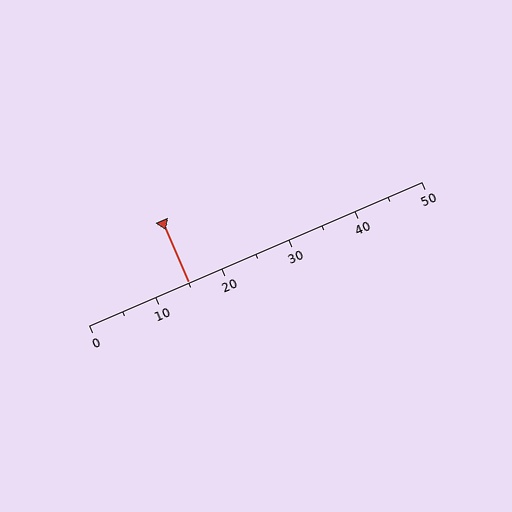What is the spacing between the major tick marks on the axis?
The major ticks are spaced 10 apart.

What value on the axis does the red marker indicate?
The marker indicates approximately 15.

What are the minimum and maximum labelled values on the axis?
The axis runs from 0 to 50.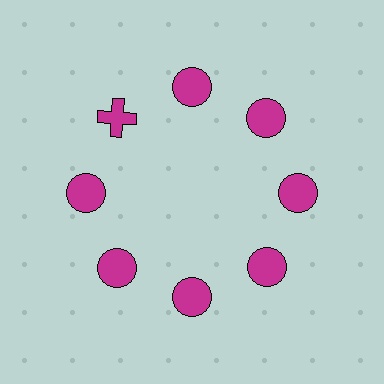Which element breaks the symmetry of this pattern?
The magenta cross at roughly the 10 o'clock position breaks the symmetry. All other shapes are magenta circles.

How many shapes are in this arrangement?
There are 8 shapes arranged in a ring pattern.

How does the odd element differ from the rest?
It has a different shape: cross instead of circle.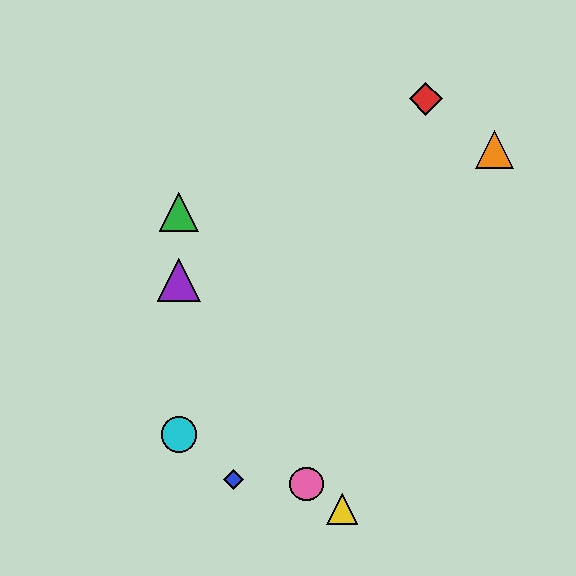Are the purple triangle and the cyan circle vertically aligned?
Yes, both are at x≈179.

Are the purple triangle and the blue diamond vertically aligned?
No, the purple triangle is at x≈179 and the blue diamond is at x≈233.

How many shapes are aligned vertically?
3 shapes (the green triangle, the purple triangle, the cyan circle) are aligned vertically.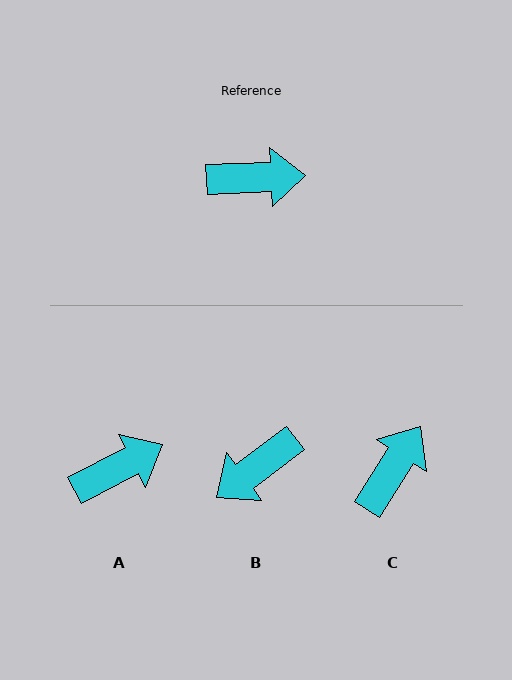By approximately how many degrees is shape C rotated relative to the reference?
Approximately 55 degrees counter-clockwise.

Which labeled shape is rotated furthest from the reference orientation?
B, about 145 degrees away.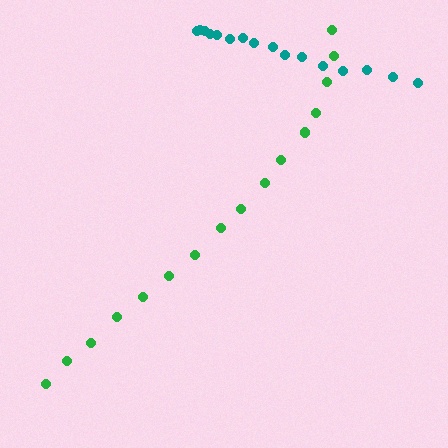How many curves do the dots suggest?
There are 2 distinct paths.